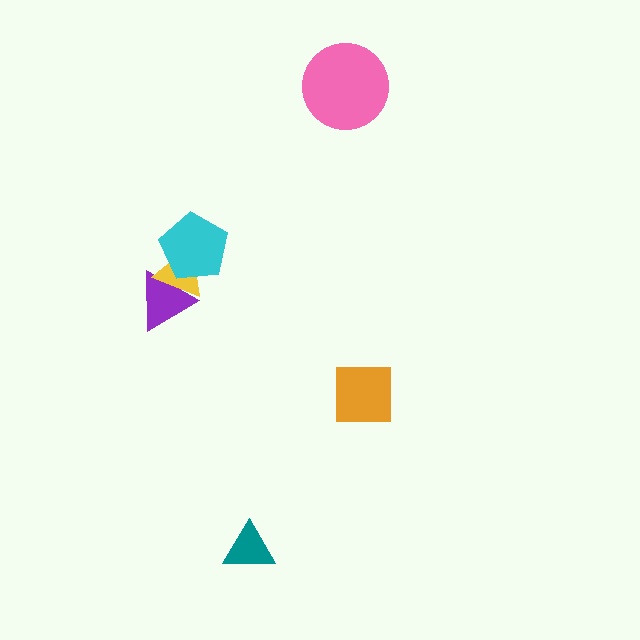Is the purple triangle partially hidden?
Yes, it is partially covered by another shape.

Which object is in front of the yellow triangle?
The cyan pentagon is in front of the yellow triangle.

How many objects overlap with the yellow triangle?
2 objects overlap with the yellow triangle.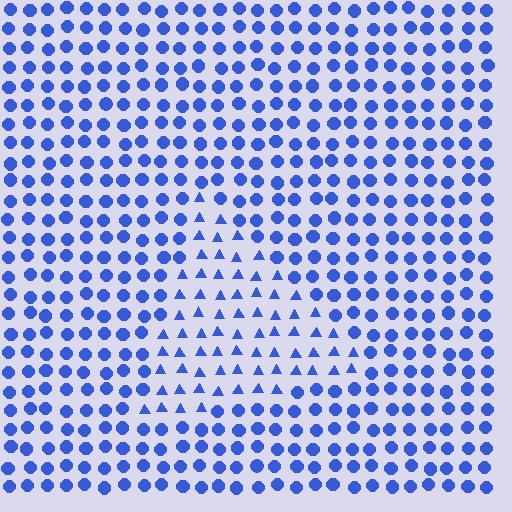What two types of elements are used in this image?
The image uses triangles inside the triangle region and circles outside it.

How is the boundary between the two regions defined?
The boundary is defined by a change in element shape: triangles inside vs. circles outside. All elements share the same color and spacing.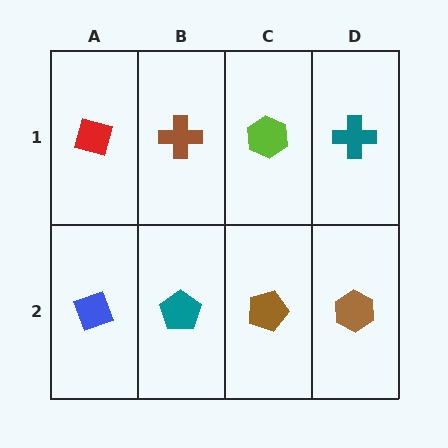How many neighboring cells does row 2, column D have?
2.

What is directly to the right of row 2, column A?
A teal pentagon.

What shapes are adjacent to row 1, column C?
A brown pentagon (row 2, column C), a brown cross (row 1, column B), a teal cross (row 1, column D).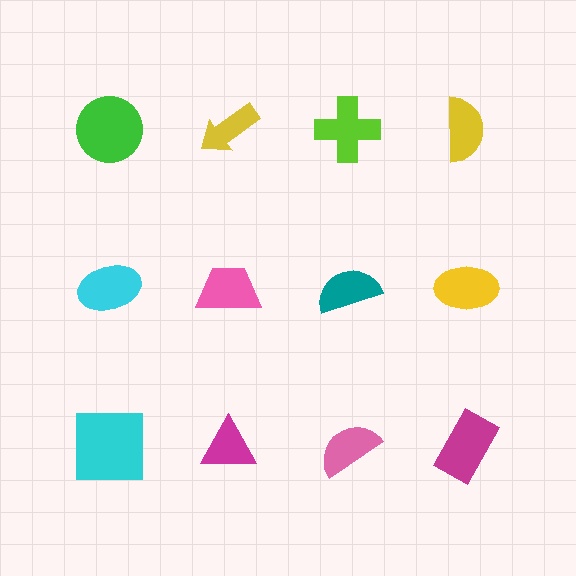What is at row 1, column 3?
A lime cross.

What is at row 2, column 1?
A cyan ellipse.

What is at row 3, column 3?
A pink semicircle.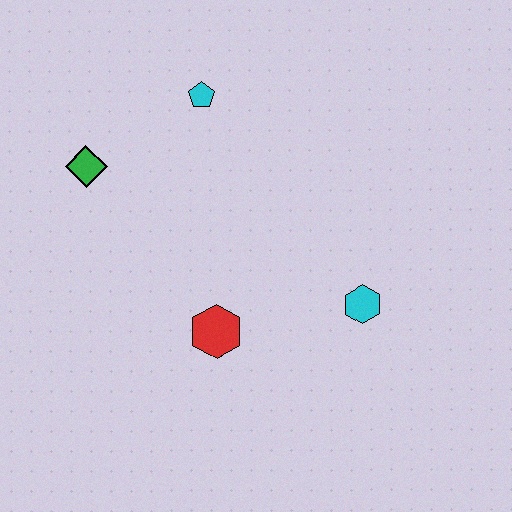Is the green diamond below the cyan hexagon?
No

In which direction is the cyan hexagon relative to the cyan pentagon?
The cyan hexagon is below the cyan pentagon.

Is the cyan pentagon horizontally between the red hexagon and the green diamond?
Yes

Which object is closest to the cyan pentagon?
The green diamond is closest to the cyan pentagon.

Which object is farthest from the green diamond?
The cyan hexagon is farthest from the green diamond.